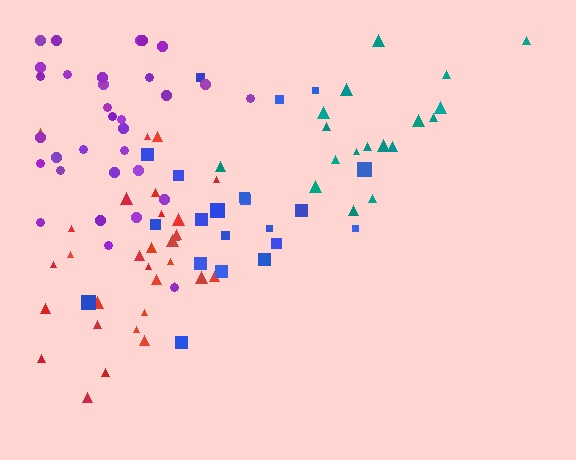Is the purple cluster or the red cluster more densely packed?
Red.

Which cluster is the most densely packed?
Red.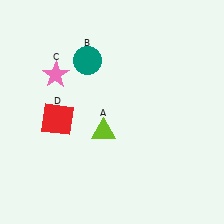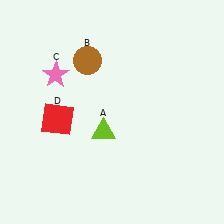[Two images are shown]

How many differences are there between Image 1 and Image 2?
There is 1 difference between the two images.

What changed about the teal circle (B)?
In Image 1, B is teal. In Image 2, it changed to brown.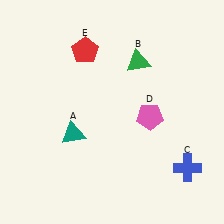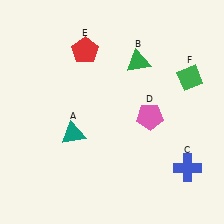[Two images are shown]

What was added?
A green diamond (F) was added in Image 2.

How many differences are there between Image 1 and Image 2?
There is 1 difference between the two images.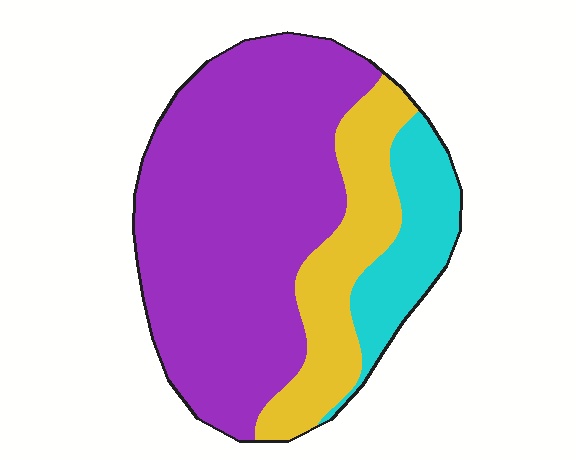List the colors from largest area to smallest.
From largest to smallest: purple, yellow, cyan.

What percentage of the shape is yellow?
Yellow covers around 20% of the shape.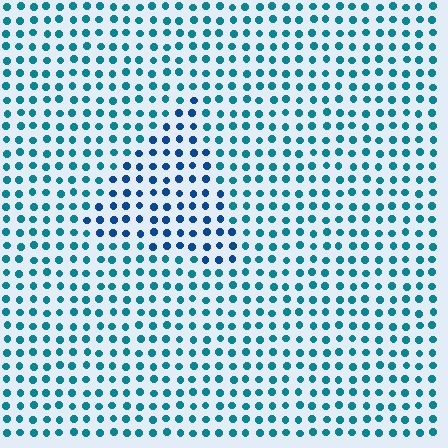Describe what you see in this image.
The image is filled with small teal elements in a uniform arrangement. A triangle-shaped region is visible where the elements are tinted to a slightly different hue, forming a subtle color boundary.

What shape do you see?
I see a triangle.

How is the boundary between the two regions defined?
The boundary is defined purely by a slight shift in hue (about 29 degrees). Spacing, size, and orientation are identical on both sides.